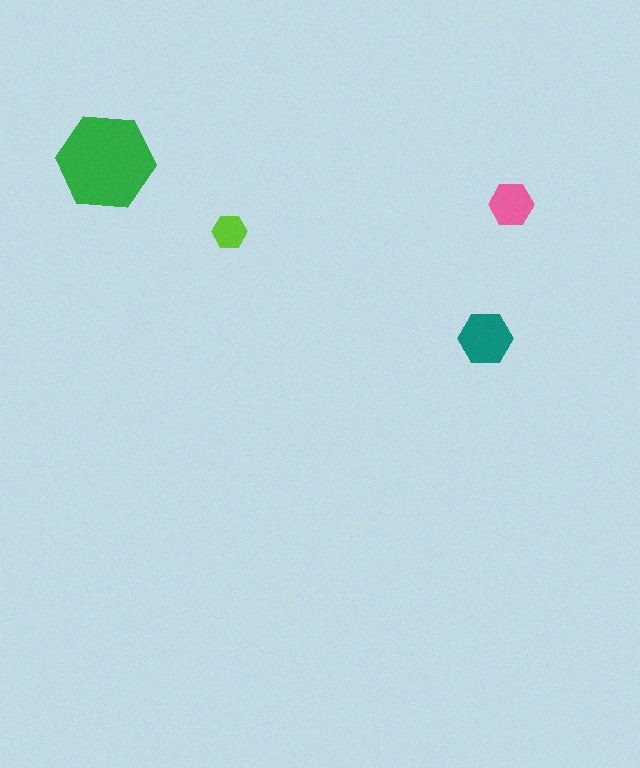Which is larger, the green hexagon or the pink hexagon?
The green one.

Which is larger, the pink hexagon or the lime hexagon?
The pink one.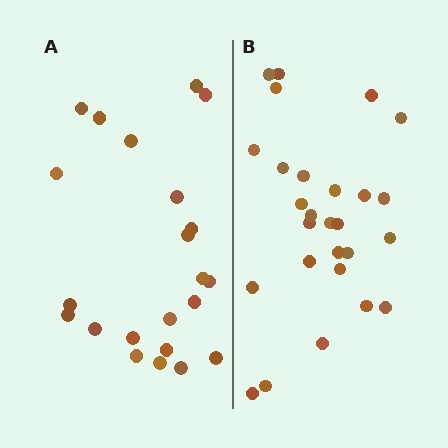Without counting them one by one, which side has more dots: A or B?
Region B (the right region) has more dots.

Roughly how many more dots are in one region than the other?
Region B has about 5 more dots than region A.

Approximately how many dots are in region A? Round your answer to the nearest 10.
About 20 dots. (The exact count is 22, which rounds to 20.)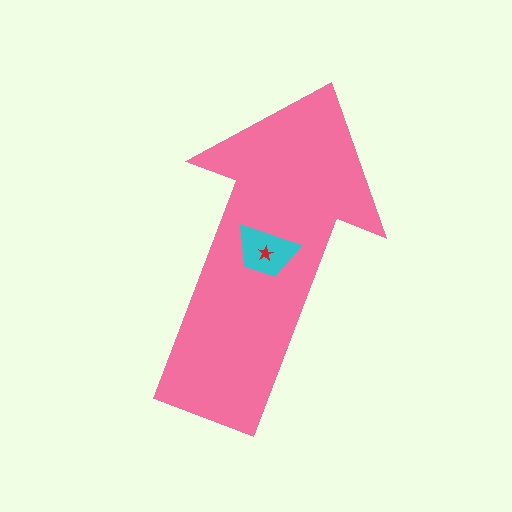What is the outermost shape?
The pink arrow.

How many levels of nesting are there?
3.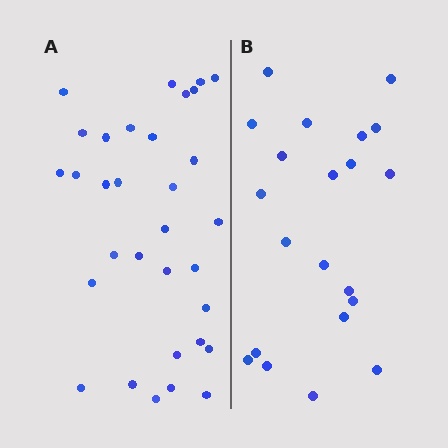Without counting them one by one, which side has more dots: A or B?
Region A (the left region) has more dots.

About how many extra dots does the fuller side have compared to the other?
Region A has roughly 12 or so more dots than region B.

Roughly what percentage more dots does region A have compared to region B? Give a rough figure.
About 50% more.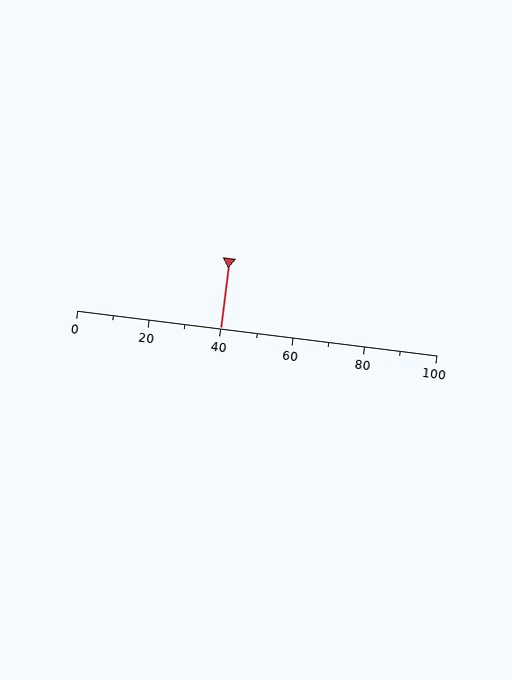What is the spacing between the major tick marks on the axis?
The major ticks are spaced 20 apart.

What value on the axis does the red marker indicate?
The marker indicates approximately 40.